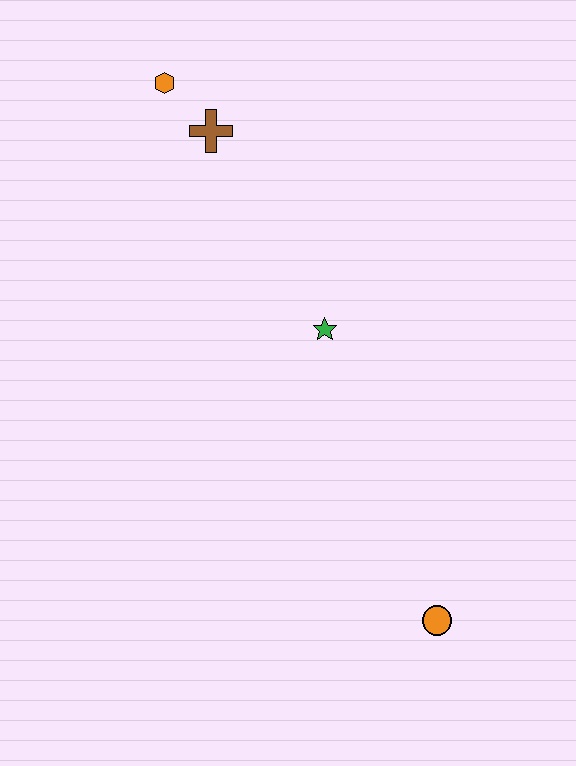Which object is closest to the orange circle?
The green star is closest to the orange circle.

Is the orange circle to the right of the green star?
Yes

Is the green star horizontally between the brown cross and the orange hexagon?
No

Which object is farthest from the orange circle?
The orange hexagon is farthest from the orange circle.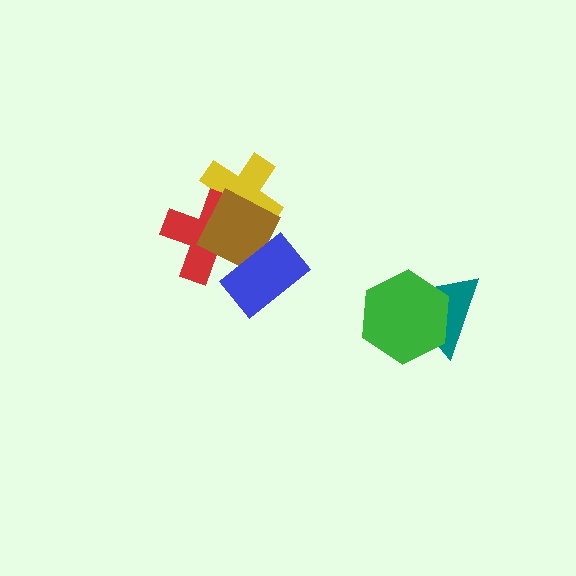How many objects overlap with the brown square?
3 objects overlap with the brown square.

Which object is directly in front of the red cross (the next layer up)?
The brown square is directly in front of the red cross.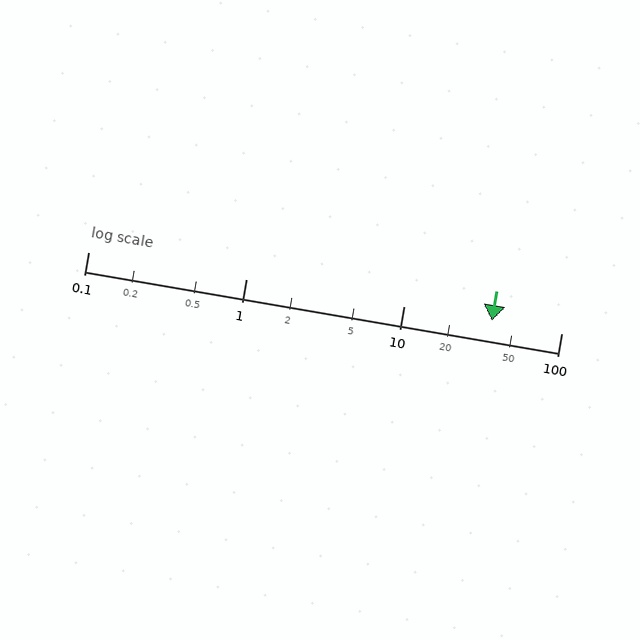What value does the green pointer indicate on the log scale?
The pointer indicates approximately 36.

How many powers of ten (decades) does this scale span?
The scale spans 3 decades, from 0.1 to 100.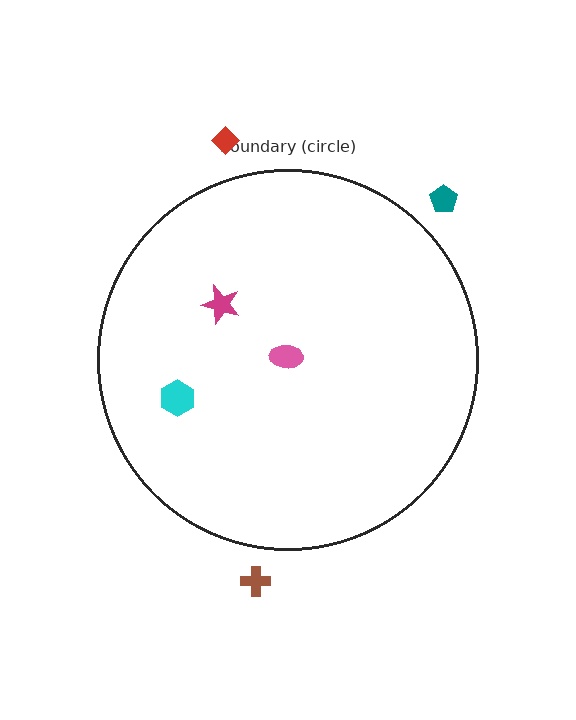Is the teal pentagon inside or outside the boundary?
Outside.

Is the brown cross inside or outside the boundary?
Outside.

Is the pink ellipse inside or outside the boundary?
Inside.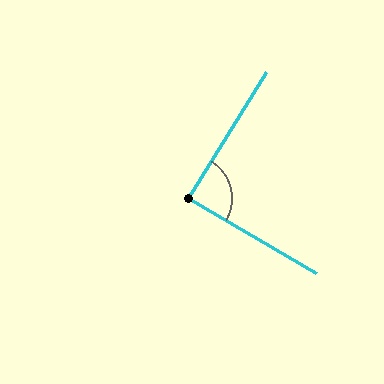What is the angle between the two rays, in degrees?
Approximately 88 degrees.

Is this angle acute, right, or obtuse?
It is approximately a right angle.